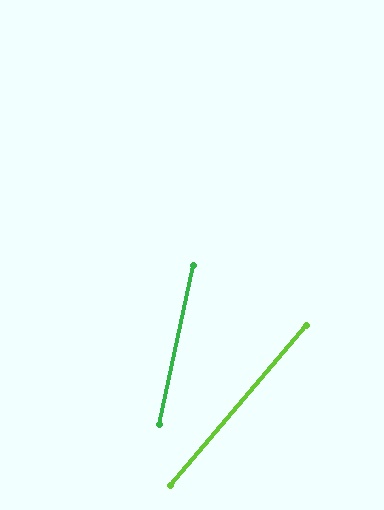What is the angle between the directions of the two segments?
Approximately 28 degrees.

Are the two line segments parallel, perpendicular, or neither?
Neither parallel nor perpendicular — they differ by about 28°.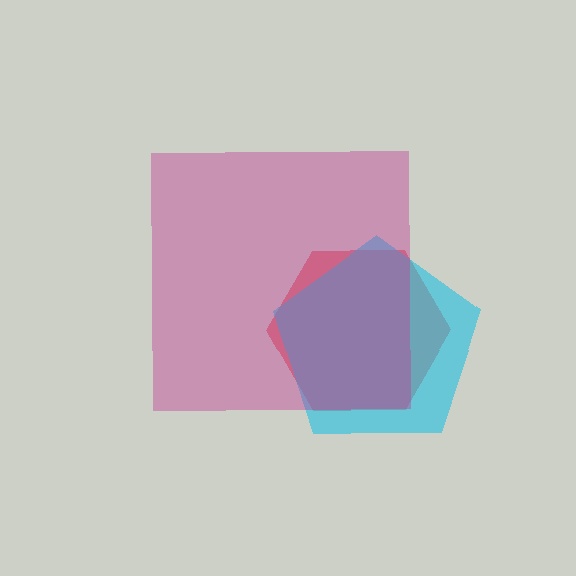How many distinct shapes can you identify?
There are 3 distinct shapes: a red hexagon, a cyan pentagon, a magenta square.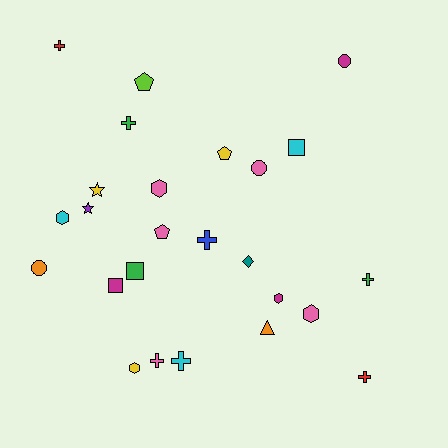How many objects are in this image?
There are 25 objects.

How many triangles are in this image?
There is 1 triangle.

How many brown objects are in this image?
There are no brown objects.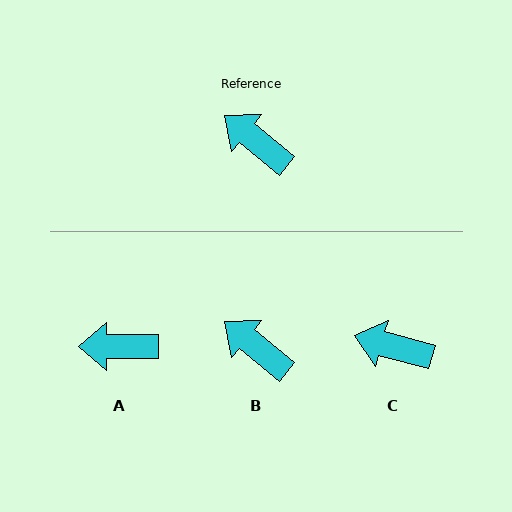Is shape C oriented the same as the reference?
No, it is off by about 23 degrees.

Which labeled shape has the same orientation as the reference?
B.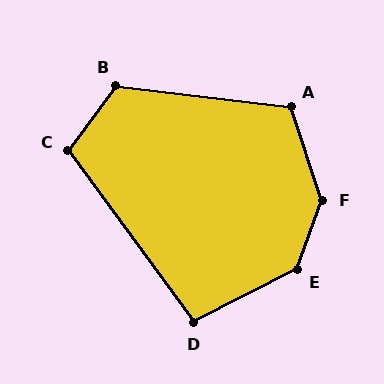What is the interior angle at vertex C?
Approximately 108 degrees (obtuse).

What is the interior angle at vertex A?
Approximately 115 degrees (obtuse).